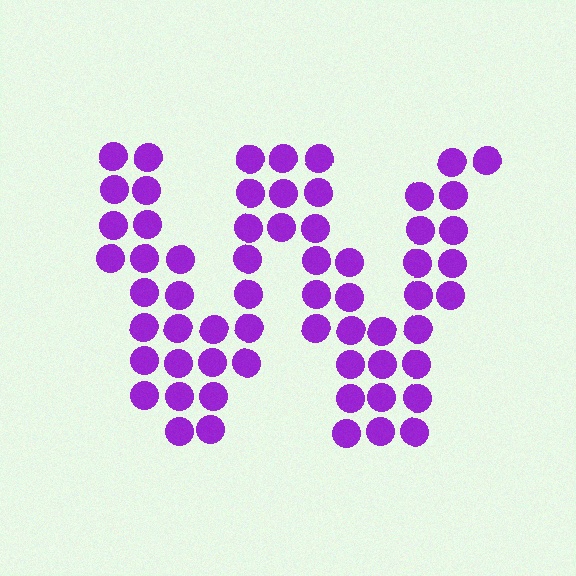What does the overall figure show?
The overall figure shows the letter W.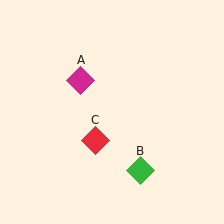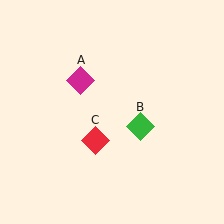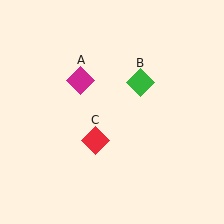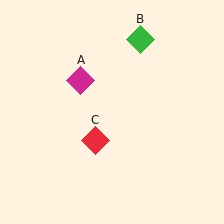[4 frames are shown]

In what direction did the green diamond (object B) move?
The green diamond (object B) moved up.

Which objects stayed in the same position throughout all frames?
Magenta diamond (object A) and red diamond (object C) remained stationary.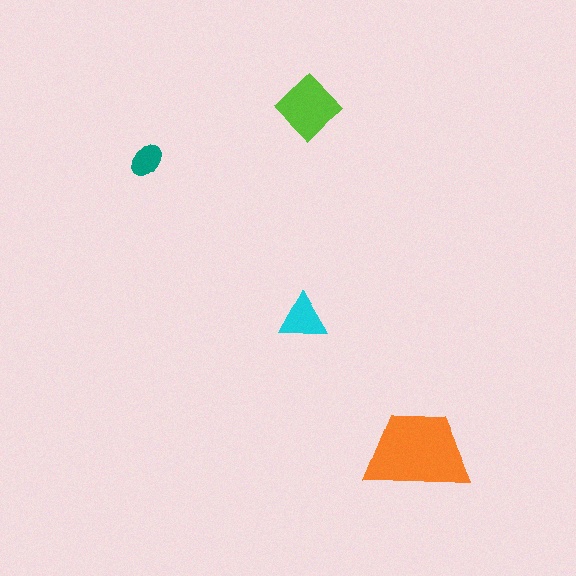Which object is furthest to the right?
The orange trapezoid is rightmost.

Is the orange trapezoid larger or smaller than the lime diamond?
Larger.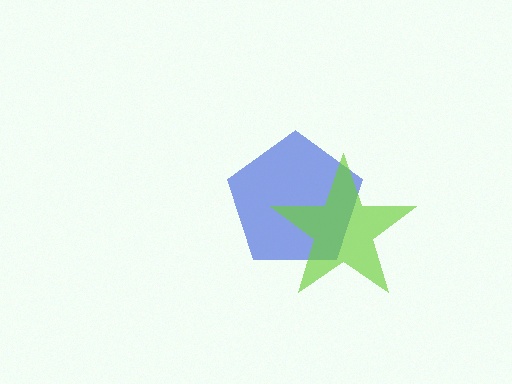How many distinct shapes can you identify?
There are 2 distinct shapes: a blue pentagon, a lime star.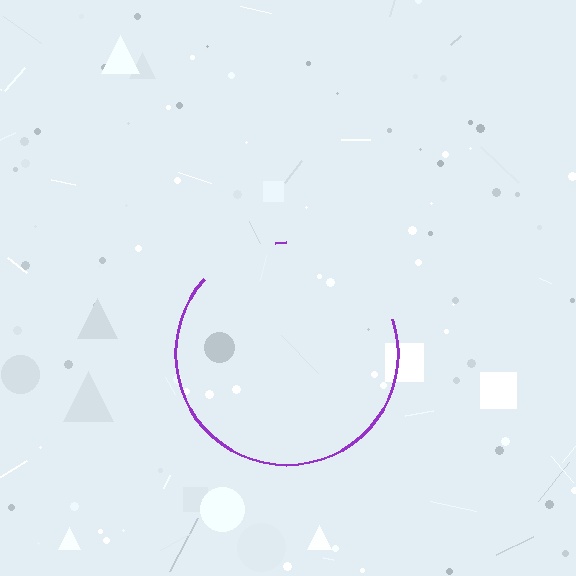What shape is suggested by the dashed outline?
The dashed outline suggests a circle.